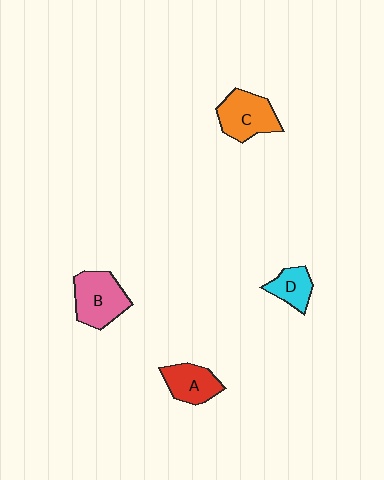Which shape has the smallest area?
Shape D (cyan).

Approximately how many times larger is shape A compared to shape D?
Approximately 1.3 times.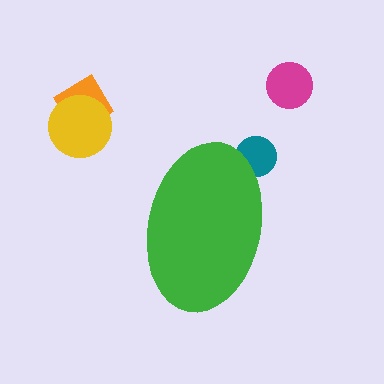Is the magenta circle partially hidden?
No, the magenta circle is fully visible.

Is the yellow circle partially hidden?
No, the yellow circle is fully visible.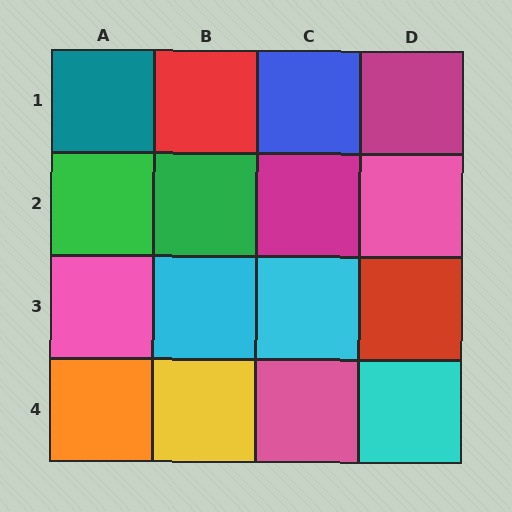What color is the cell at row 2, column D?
Pink.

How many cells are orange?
1 cell is orange.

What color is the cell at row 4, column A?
Orange.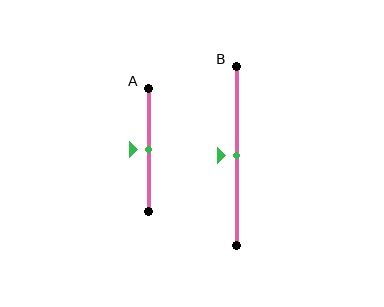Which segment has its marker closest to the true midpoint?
Segment A has its marker closest to the true midpoint.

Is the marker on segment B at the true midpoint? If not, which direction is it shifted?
Yes, the marker on segment B is at the true midpoint.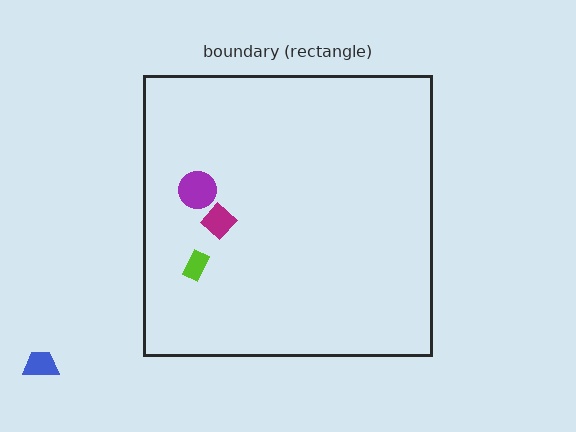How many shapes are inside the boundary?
3 inside, 1 outside.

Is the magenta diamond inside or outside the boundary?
Inside.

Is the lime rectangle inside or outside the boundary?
Inside.